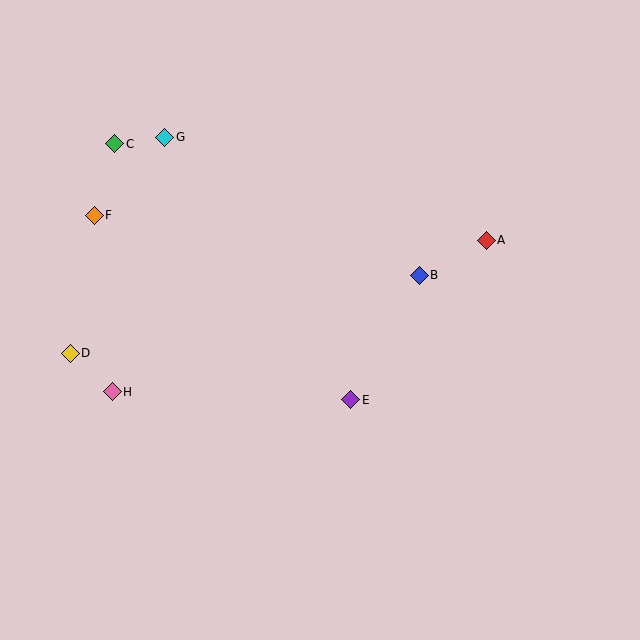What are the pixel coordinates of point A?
Point A is at (486, 240).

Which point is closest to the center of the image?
Point E at (351, 400) is closest to the center.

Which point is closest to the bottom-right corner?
Point E is closest to the bottom-right corner.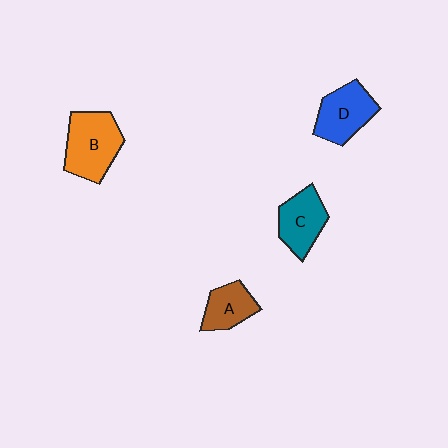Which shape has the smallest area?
Shape A (brown).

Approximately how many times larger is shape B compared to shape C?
Approximately 1.3 times.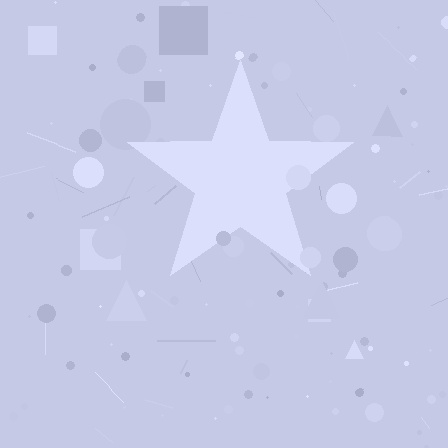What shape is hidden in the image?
A star is hidden in the image.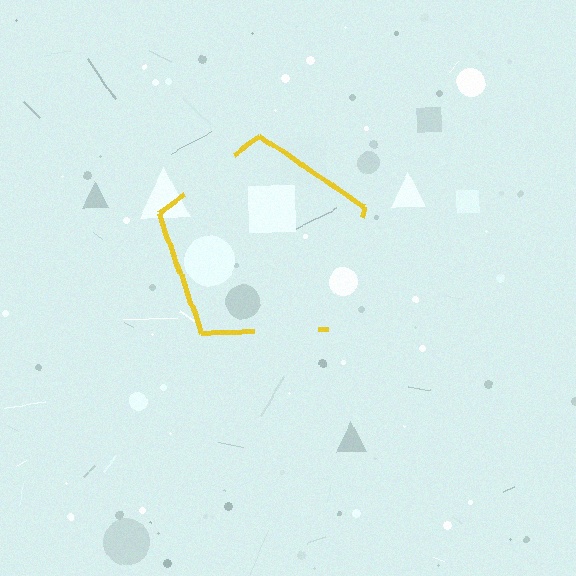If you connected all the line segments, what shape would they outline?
They would outline a pentagon.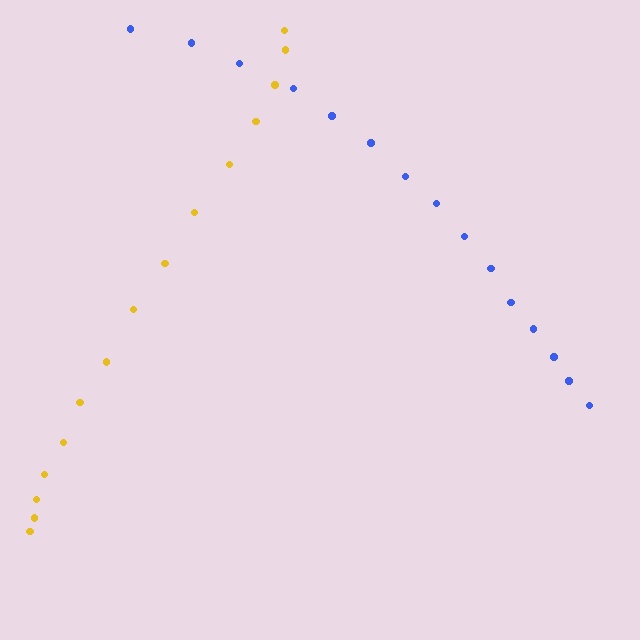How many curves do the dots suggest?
There are 2 distinct paths.